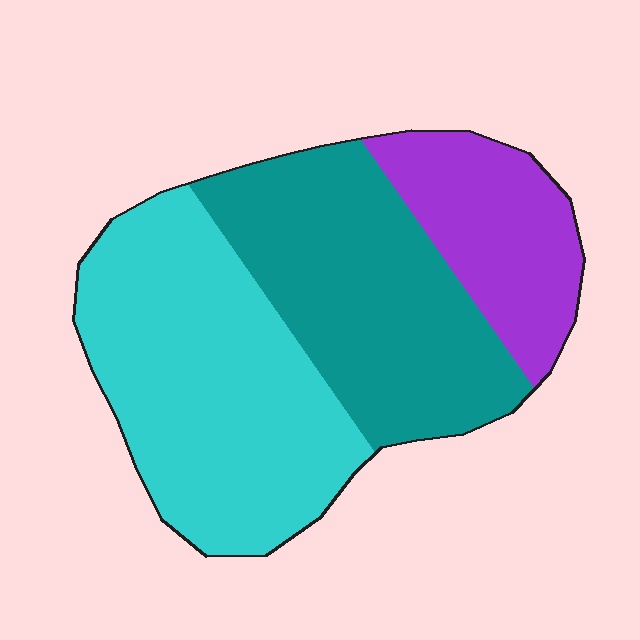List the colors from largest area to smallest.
From largest to smallest: cyan, teal, purple.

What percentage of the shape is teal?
Teal takes up about three eighths (3/8) of the shape.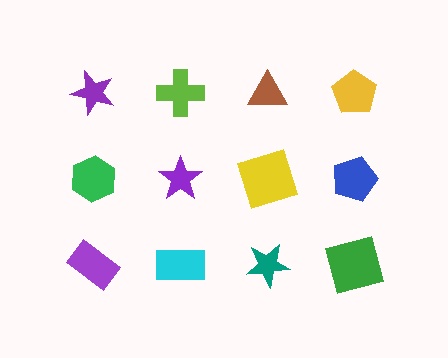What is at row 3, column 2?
A cyan rectangle.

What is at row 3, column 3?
A teal star.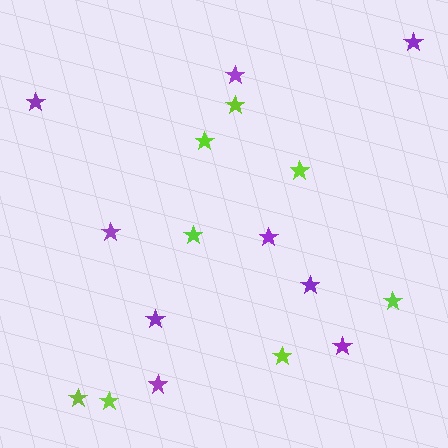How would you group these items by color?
There are 2 groups: one group of purple stars (9) and one group of lime stars (8).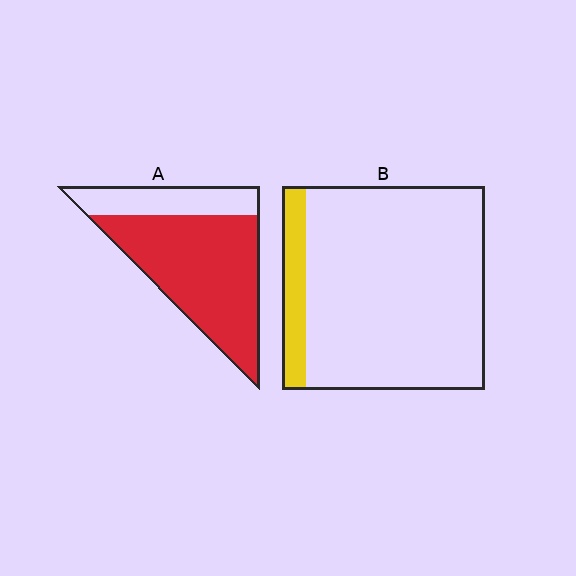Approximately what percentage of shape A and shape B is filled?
A is approximately 75% and B is approximately 10%.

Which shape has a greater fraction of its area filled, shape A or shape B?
Shape A.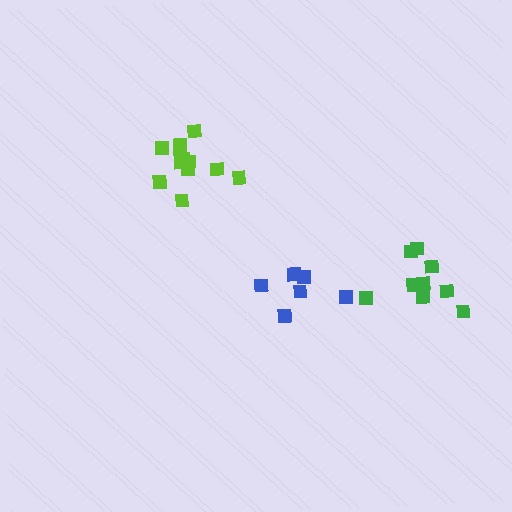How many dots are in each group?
Group 1: 6 dots, Group 2: 9 dots, Group 3: 12 dots (27 total).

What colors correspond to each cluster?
The clusters are colored: blue, green, lime.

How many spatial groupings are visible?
There are 3 spatial groupings.